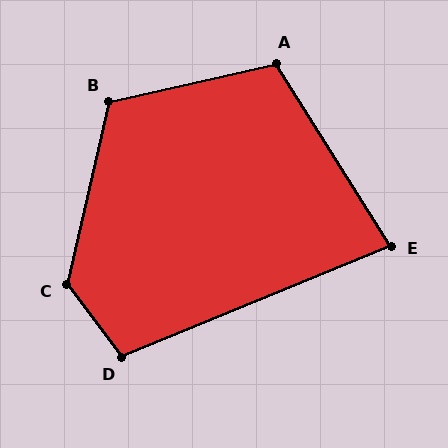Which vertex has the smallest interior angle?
E, at approximately 80 degrees.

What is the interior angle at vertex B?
Approximately 115 degrees (obtuse).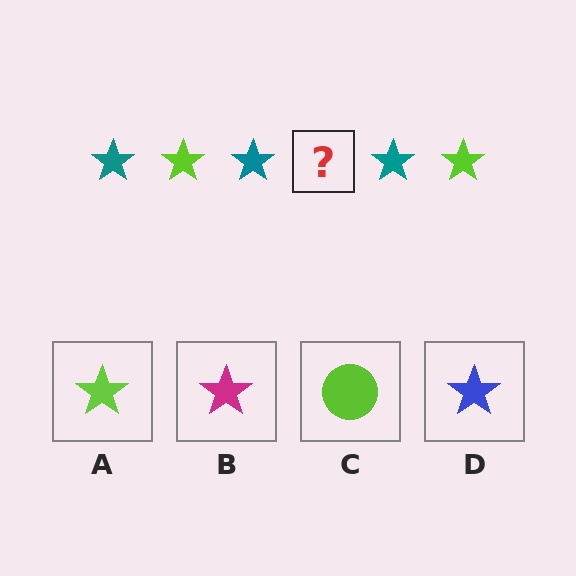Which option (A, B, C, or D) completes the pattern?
A.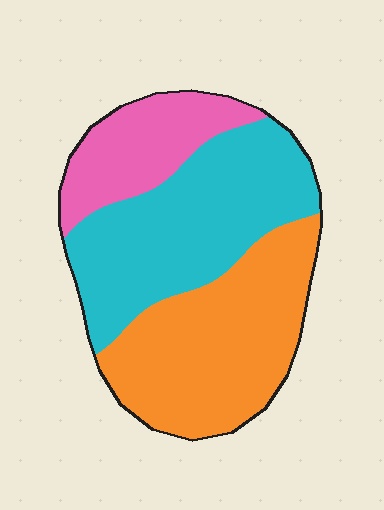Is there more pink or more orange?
Orange.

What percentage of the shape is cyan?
Cyan takes up about two fifths (2/5) of the shape.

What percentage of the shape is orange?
Orange covers around 40% of the shape.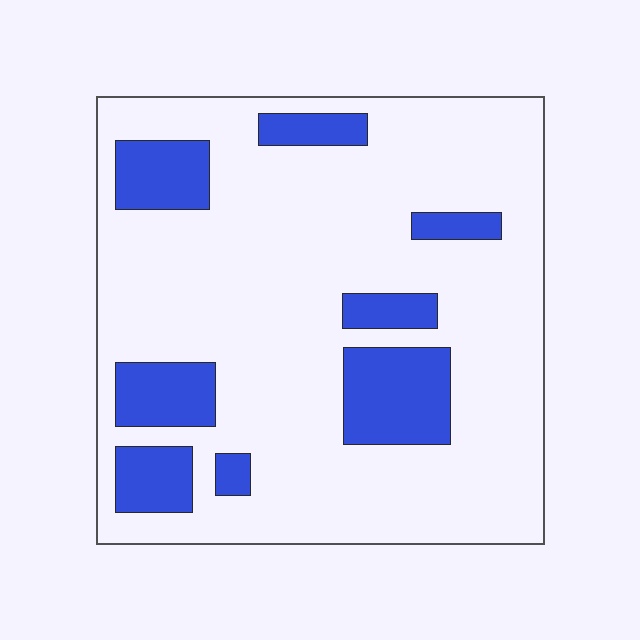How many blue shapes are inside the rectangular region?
8.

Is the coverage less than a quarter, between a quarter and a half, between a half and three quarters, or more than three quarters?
Less than a quarter.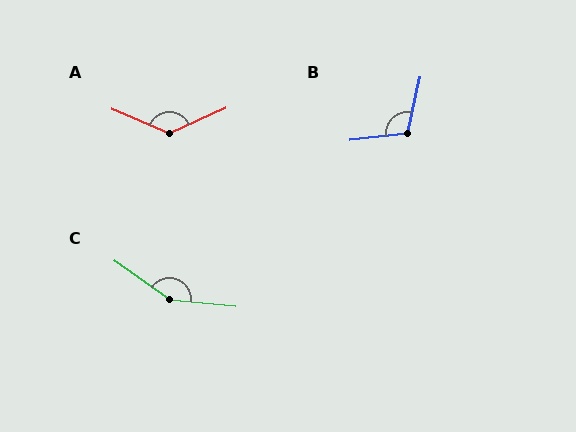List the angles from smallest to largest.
B (109°), A (133°), C (151°).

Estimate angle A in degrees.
Approximately 133 degrees.